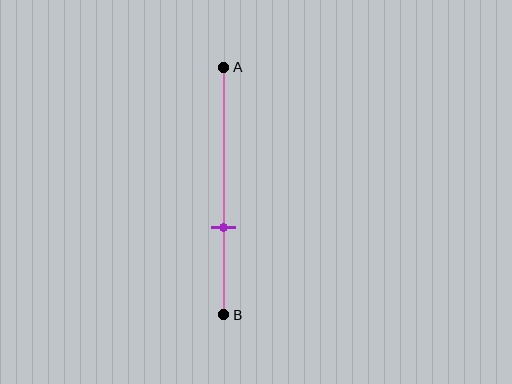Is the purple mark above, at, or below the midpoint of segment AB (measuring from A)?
The purple mark is below the midpoint of segment AB.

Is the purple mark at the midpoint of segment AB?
No, the mark is at about 65% from A, not at the 50% midpoint.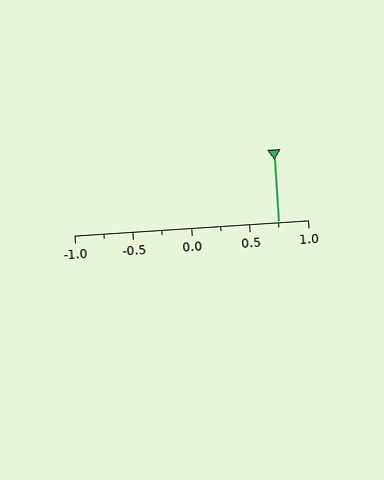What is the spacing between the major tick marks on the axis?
The major ticks are spaced 0.5 apart.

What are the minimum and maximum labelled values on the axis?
The axis runs from -1.0 to 1.0.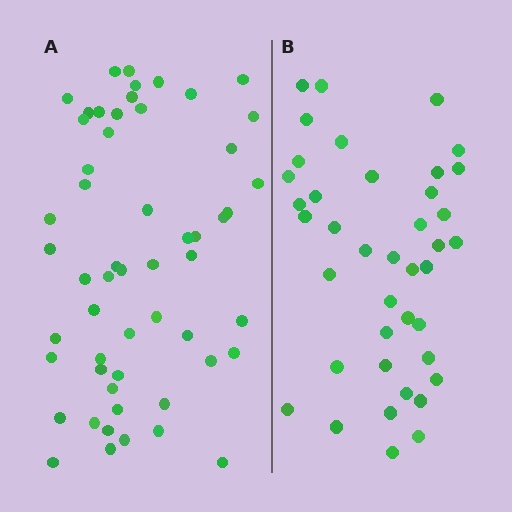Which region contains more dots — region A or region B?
Region A (the left region) has more dots.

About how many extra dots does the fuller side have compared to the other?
Region A has approximately 15 more dots than region B.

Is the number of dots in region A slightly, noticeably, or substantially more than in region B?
Region A has noticeably more, but not dramatically so. The ratio is roughly 1.4 to 1.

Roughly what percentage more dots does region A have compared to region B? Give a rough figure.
About 40% more.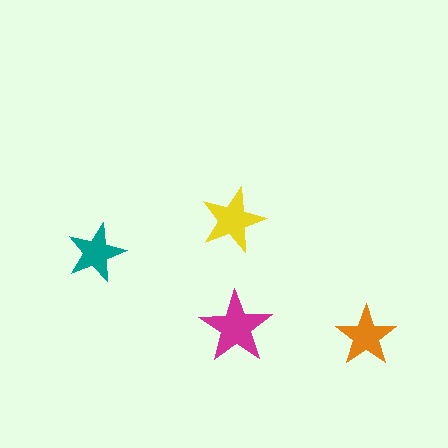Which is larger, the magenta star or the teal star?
The magenta one.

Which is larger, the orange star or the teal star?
The orange one.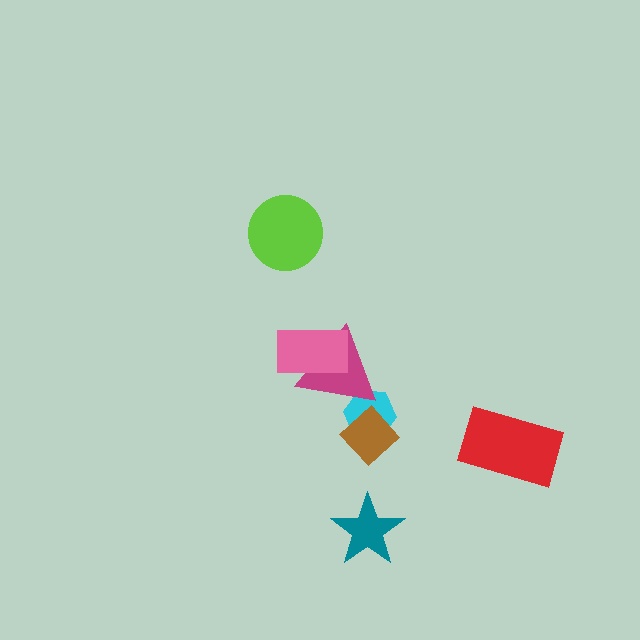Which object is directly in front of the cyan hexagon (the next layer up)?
The magenta triangle is directly in front of the cyan hexagon.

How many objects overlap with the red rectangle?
0 objects overlap with the red rectangle.